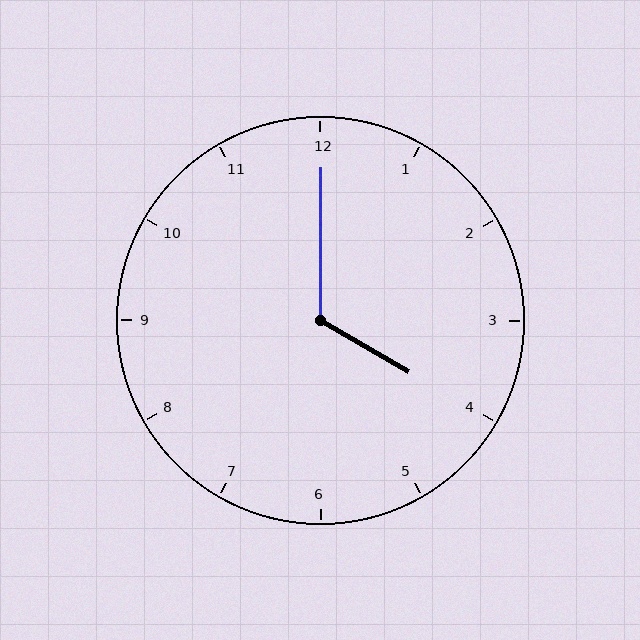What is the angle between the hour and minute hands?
Approximately 120 degrees.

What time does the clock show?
4:00.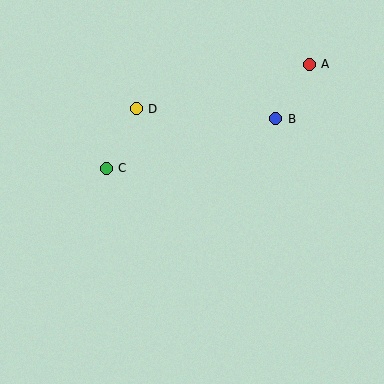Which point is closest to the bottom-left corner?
Point C is closest to the bottom-left corner.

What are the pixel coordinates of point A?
Point A is at (309, 64).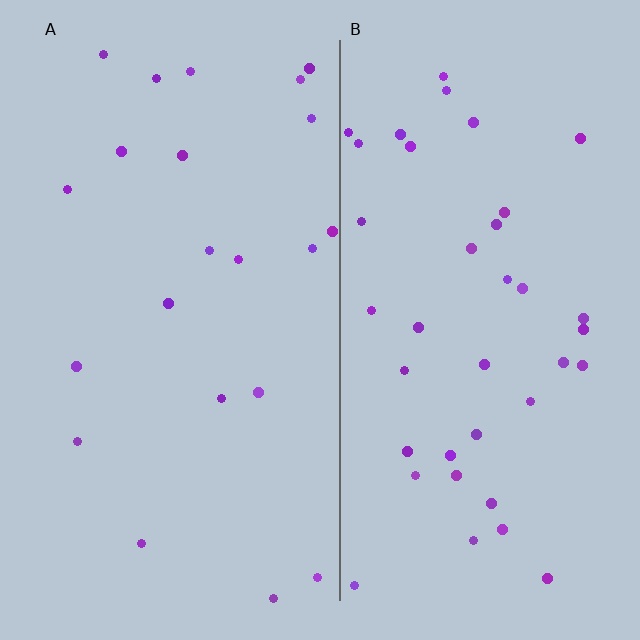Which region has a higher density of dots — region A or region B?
B (the right).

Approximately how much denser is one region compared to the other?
Approximately 1.8× — region B over region A.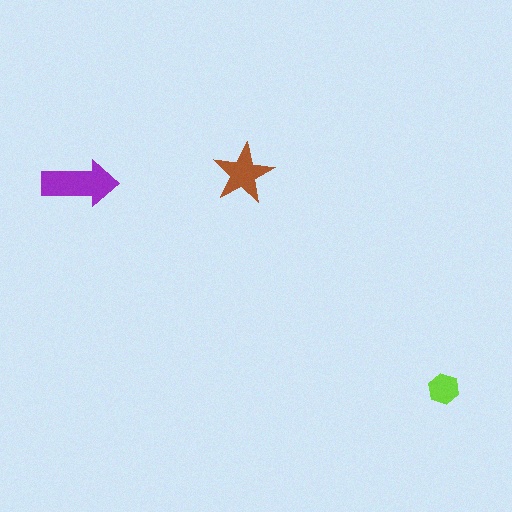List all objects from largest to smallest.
The purple arrow, the brown star, the lime hexagon.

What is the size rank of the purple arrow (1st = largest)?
1st.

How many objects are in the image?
There are 3 objects in the image.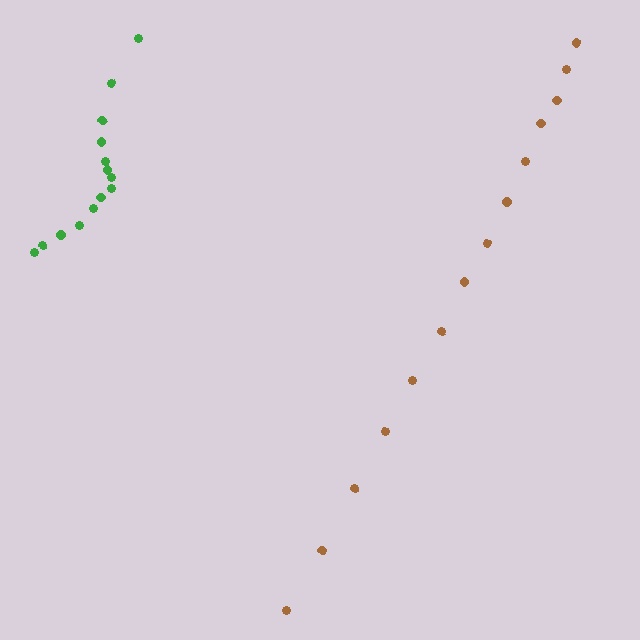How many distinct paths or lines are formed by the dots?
There are 2 distinct paths.